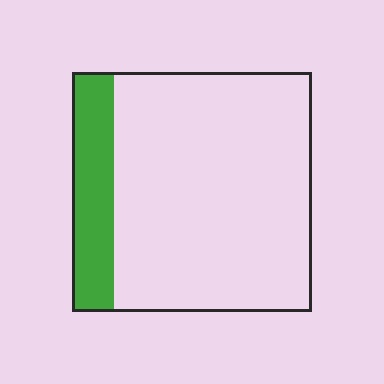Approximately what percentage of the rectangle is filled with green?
Approximately 20%.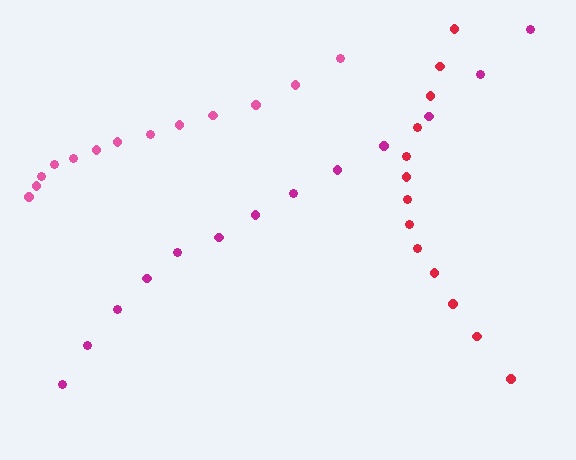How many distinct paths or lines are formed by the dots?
There are 3 distinct paths.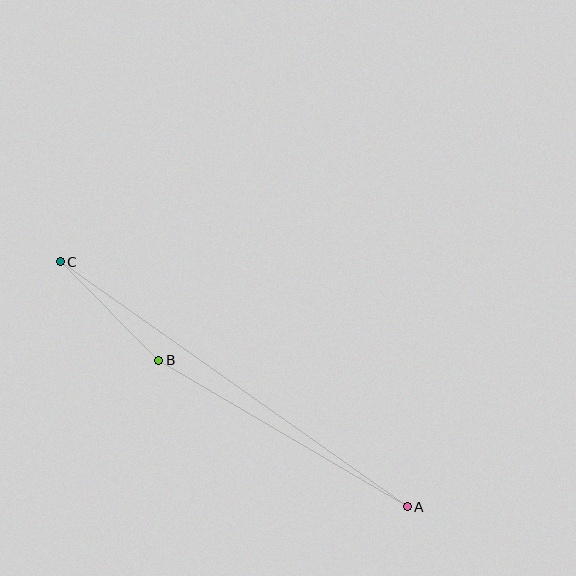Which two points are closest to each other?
Points B and C are closest to each other.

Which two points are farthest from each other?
Points A and C are farthest from each other.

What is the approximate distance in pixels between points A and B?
The distance between A and B is approximately 288 pixels.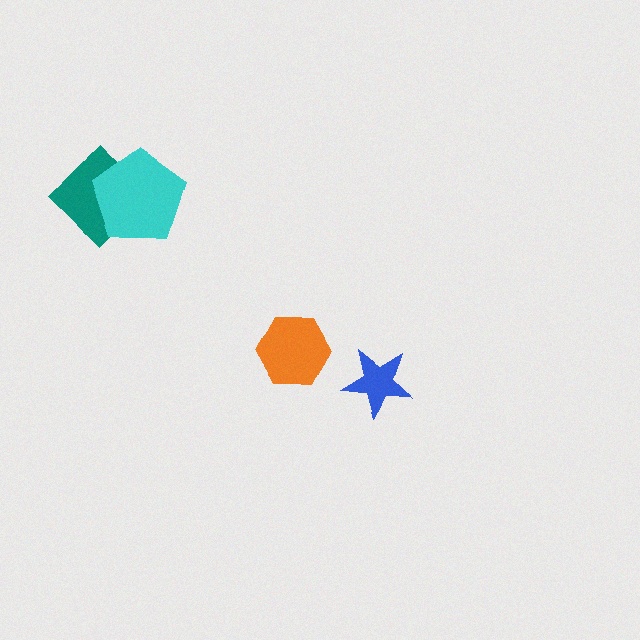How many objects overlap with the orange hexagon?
0 objects overlap with the orange hexagon.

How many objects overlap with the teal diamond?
1 object overlaps with the teal diamond.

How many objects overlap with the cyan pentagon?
1 object overlaps with the cyan pentagon.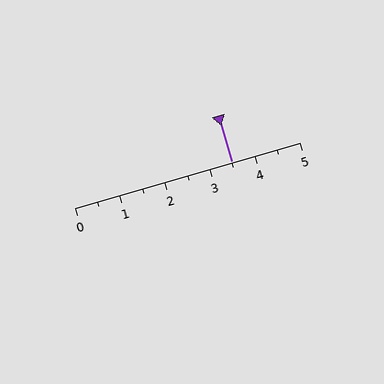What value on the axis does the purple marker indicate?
The marker indicates approximately 3.5.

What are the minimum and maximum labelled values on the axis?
The axis runs from 0 to 5.